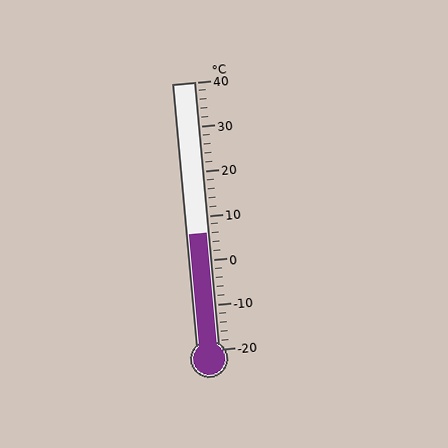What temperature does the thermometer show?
The thermometer shows approximately 6°C.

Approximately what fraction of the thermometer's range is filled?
The thermometer is filled to approximately 45% of its range.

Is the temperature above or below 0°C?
The temperature is above 0°C.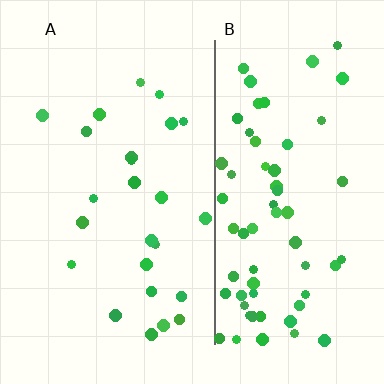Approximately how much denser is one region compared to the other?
Approximately 2.8× — region B over region A.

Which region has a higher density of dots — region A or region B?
B (the right).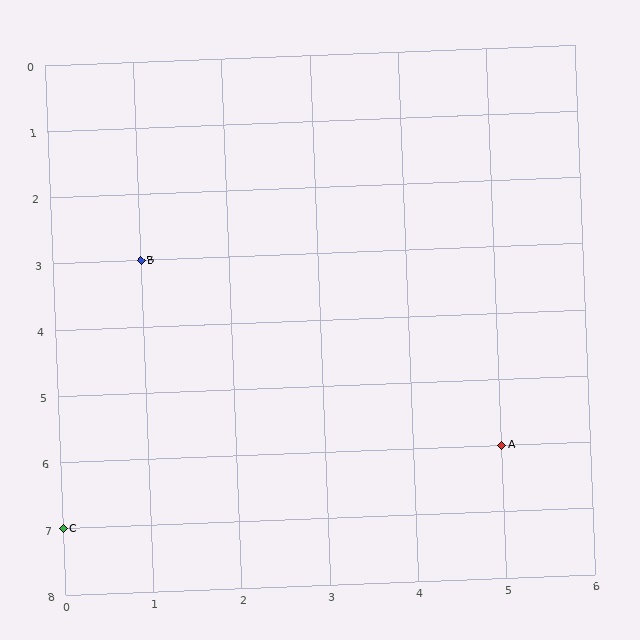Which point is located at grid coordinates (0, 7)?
Point C is at (0, 7).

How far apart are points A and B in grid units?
Points A and B are 4 columns and 3 rows apart (about 5.0 grid units diagonally).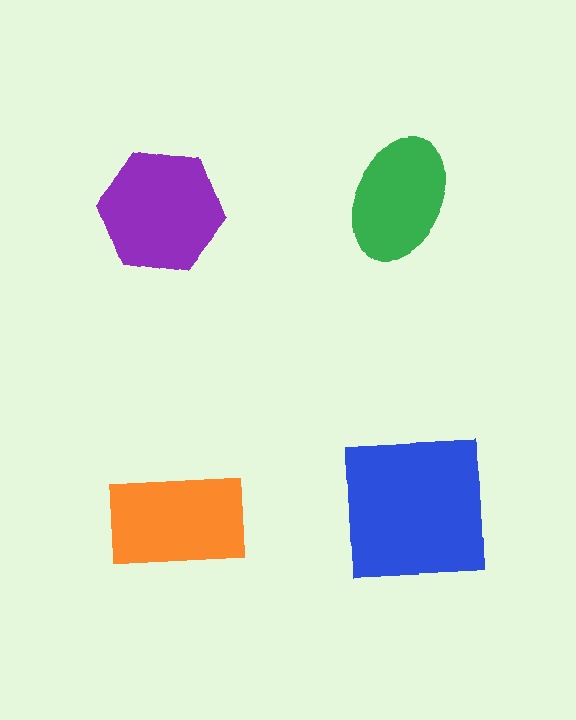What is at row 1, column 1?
A purple hexagon.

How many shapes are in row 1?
2 shapes.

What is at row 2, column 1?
An orange rectangle.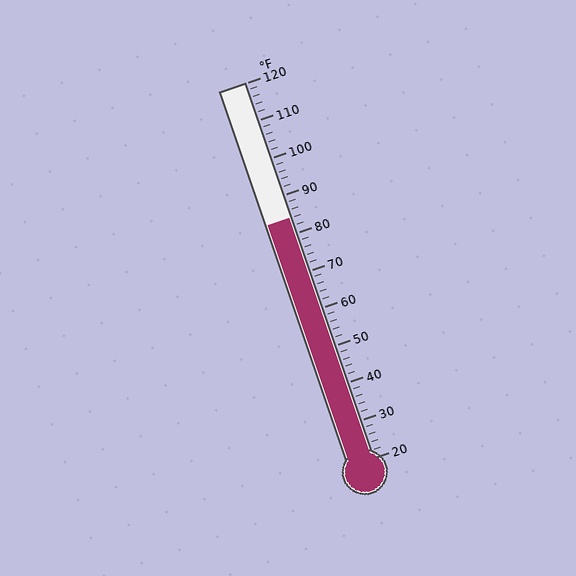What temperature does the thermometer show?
The thermometer shows approximately 84°F.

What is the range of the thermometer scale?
The thermometer scale ranges from 20°F to 120°F.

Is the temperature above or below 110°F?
The temperature is below 110°F.